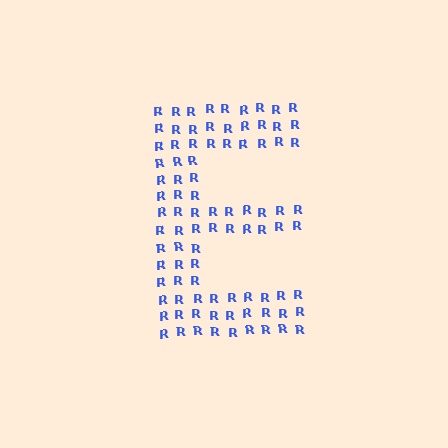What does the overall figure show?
The overall figure shows the letter E.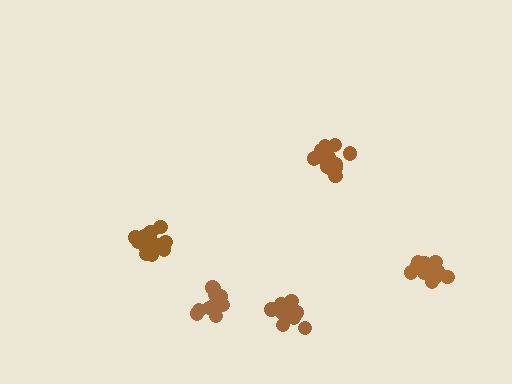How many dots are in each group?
Group 1: 17 dots, Group 2: 16 dots, Group 3: 14 dots, Group 4: 15 dots, Group 5: 11 dots (73 total).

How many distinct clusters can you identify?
There are 5 distinct clusters.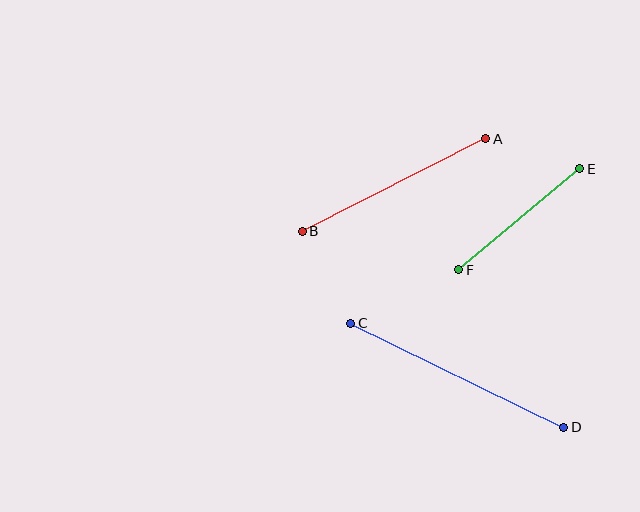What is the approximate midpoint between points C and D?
The midpoint is at approximately (457, 375) pixels.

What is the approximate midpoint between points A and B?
The midpoint is at approximately (394, 185) pixels.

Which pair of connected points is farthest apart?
Points C and D are farthest apart.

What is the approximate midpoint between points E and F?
The midpoint is at approximately (519, 219) pixels.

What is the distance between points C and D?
The distance is approximately 237 pixels.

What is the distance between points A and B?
The distance is approximately 206 pixels.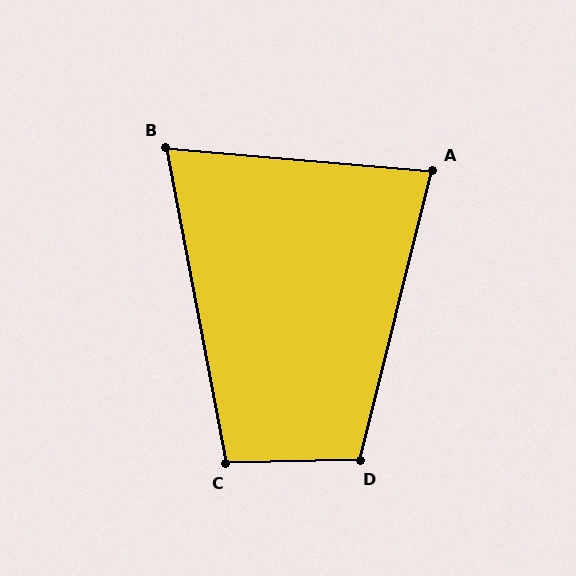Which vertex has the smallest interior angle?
B, at approximately 74 degrees.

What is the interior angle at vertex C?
Approximately 99 degrees (obtuse).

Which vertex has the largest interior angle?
D, at approximately 106 degrees.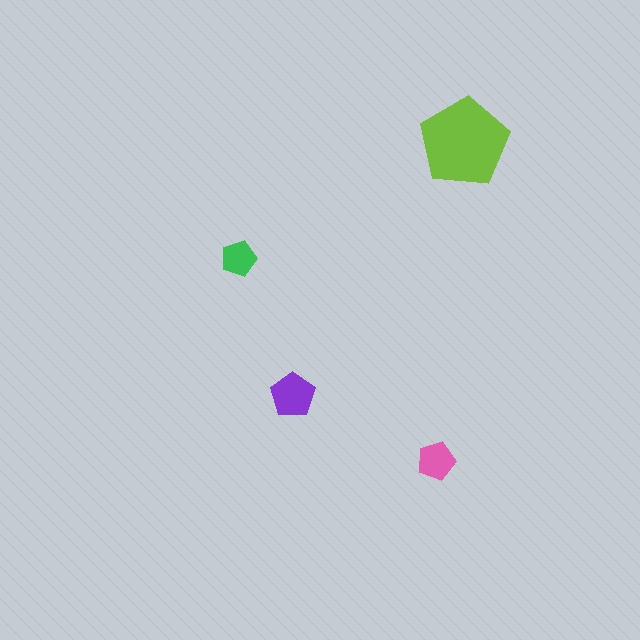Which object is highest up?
The lime pentagon is topmost.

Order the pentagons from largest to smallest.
the lime one, the purple one, the pink one, the green one.